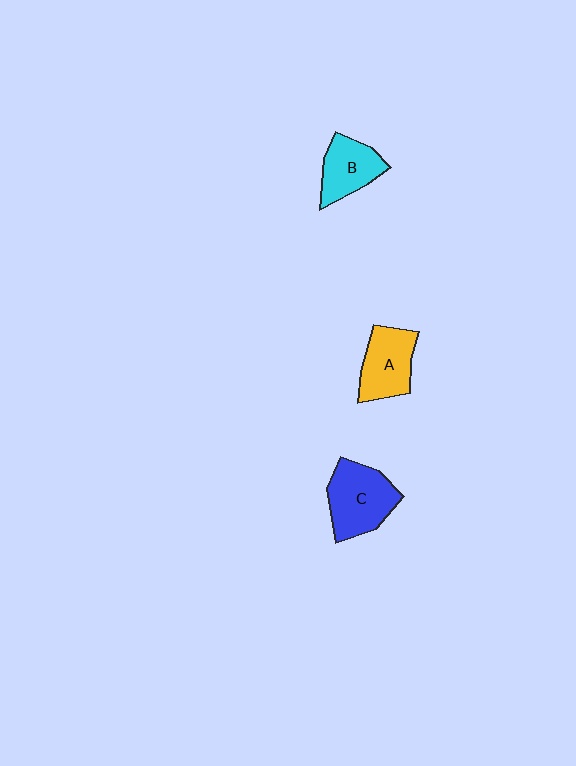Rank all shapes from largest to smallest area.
From largest to smallest: C (blue), A (yellow), B (cyan).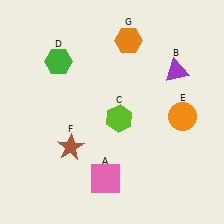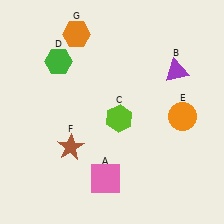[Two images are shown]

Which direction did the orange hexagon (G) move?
The orange hexagon (G) moved left.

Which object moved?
The orange hexagon (G) moved left.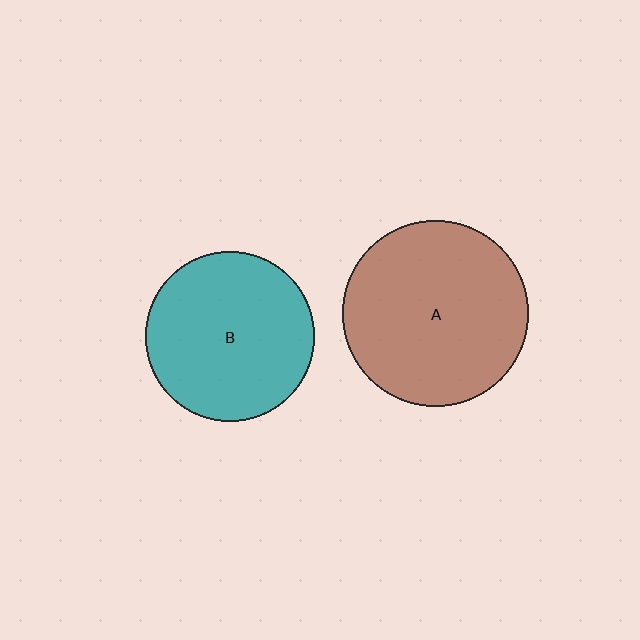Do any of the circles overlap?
No, none of the circles overlap.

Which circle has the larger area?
Circle A (brown).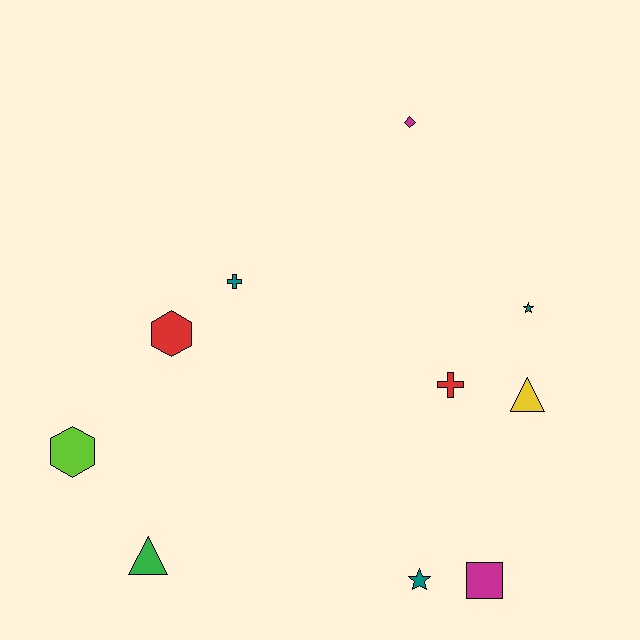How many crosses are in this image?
There are 2 crosses.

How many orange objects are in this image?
There are no orange objects.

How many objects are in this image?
There are 10 objects.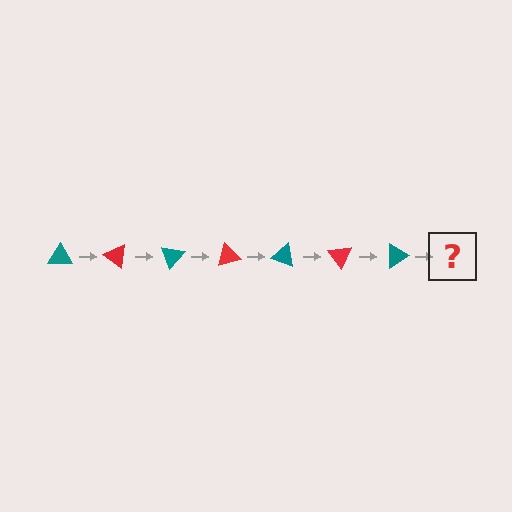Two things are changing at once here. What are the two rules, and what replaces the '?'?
The two rules are that it rotates 35 degrees each step and the color cycles through teal and red. The '?' should be a red triangle, rotated 245 degrees from the start.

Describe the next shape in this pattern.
It should be a red triangle, rotated 245 degrees from the start.